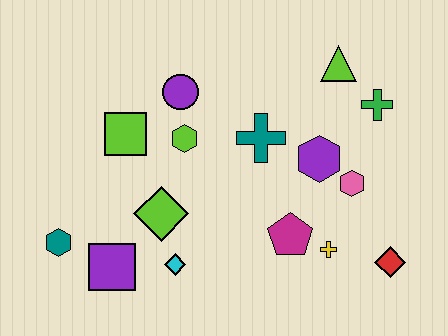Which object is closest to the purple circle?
The lime hexagon is closest to the purple circle.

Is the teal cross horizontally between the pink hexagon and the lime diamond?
Yes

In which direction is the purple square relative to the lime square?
The purple square is below the lime square.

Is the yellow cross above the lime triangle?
No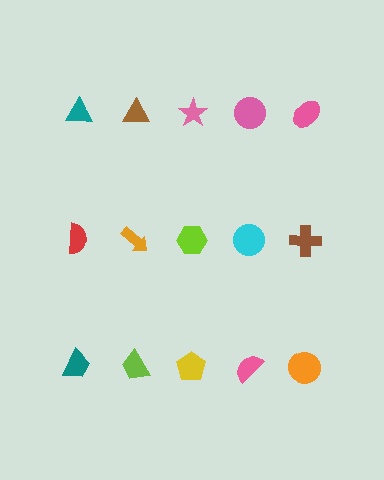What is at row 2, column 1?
A red semicircle.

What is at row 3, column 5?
An orange circle.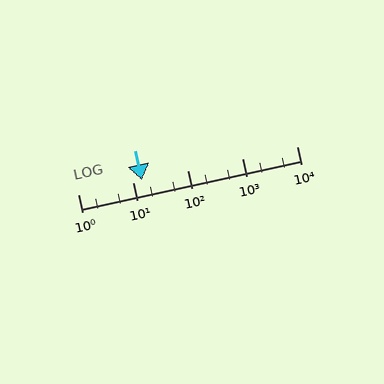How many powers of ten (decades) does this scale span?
The scale spans 4 decades, from 1 to 10000.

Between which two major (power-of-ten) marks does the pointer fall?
The pointer is between 10 and 100.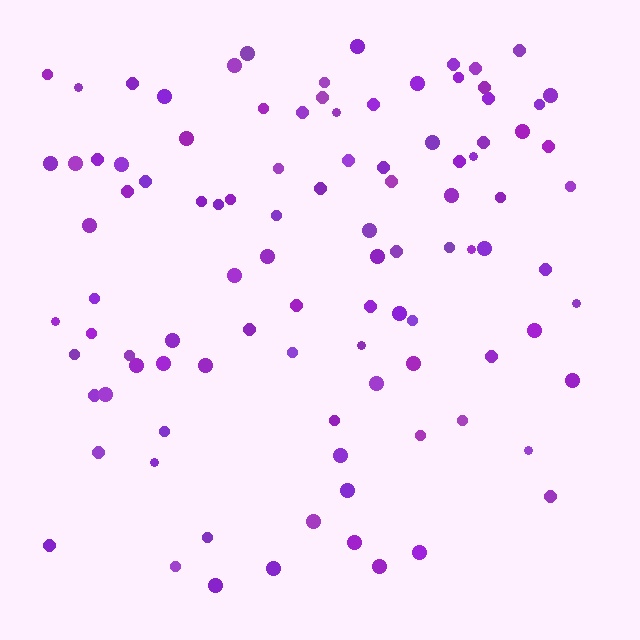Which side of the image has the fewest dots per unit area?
The bottom.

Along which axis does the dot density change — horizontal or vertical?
Vertical.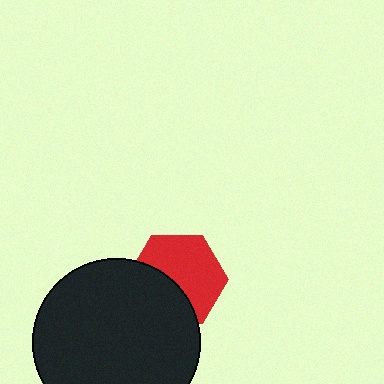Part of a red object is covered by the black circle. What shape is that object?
It is a hexagon.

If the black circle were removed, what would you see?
You would see the complete red hexagon.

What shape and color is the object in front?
The object in front is a black circle.